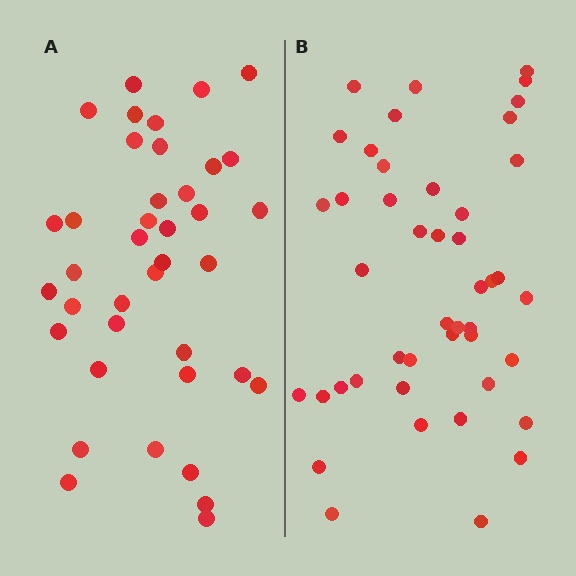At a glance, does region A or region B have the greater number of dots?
Region B (the right region) has more dots.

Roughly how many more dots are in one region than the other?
Region B has about 6 more dots than region A.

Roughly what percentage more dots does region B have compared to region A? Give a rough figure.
About 15% more.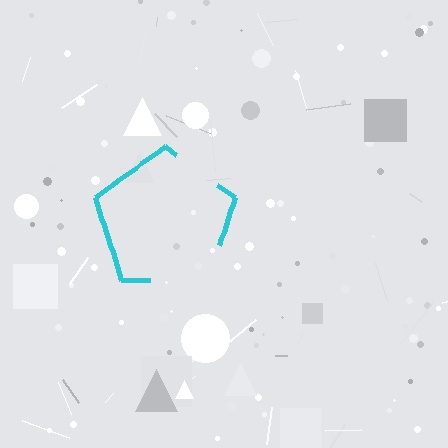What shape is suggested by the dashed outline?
The dashed outline suggests a pentagon.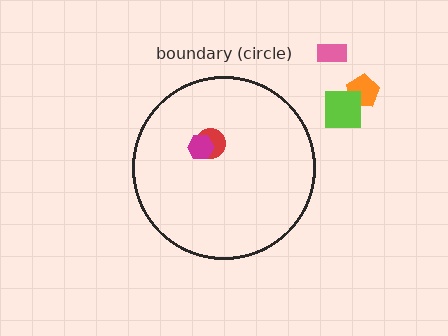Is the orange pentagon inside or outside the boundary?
Outside.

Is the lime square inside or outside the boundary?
Outside.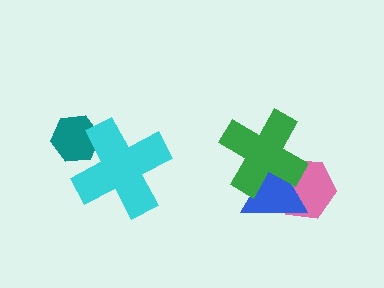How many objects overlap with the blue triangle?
2 objects overlap with the blue triangle.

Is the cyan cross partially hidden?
No, no other shape covers it.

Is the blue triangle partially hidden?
Yes, it is partially covered by another shape.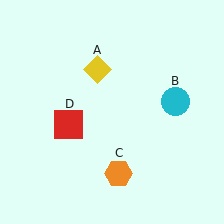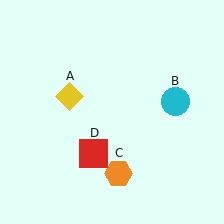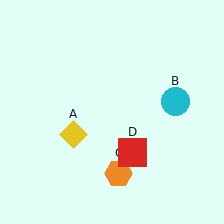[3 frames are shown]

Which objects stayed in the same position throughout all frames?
Cyan circle (object B) and orange hexagon (object C) remained stationary.